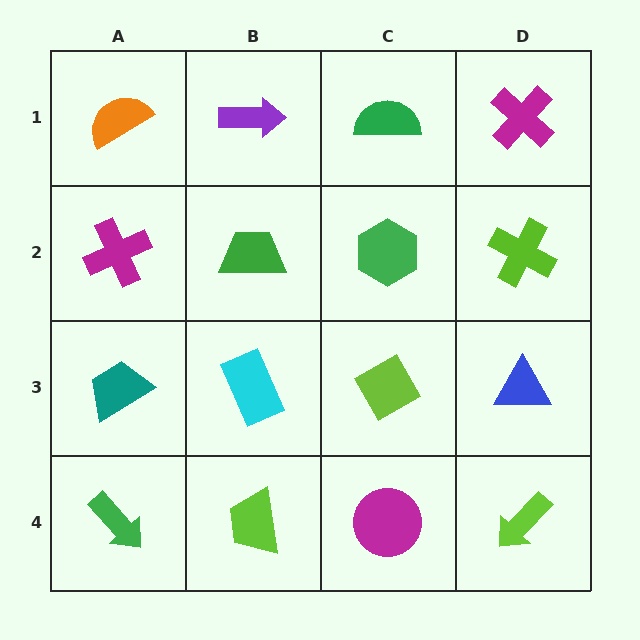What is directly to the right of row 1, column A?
A purple arrow.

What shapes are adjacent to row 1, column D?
A lime cross (row 2, column D), a green semicircle (row 1, column C).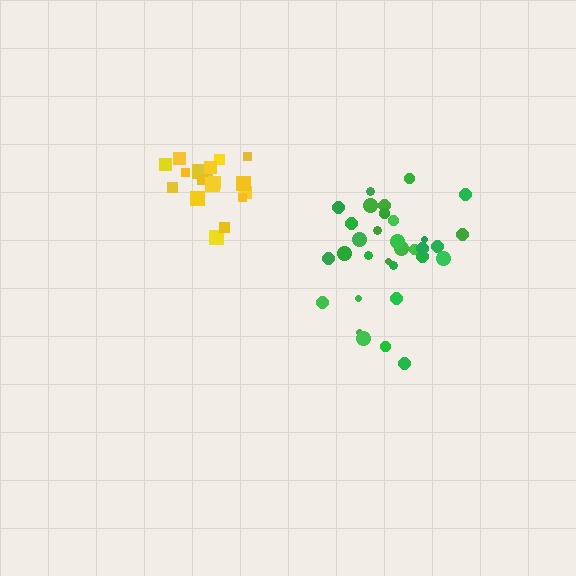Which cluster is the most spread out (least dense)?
Green.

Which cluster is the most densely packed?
Yellow.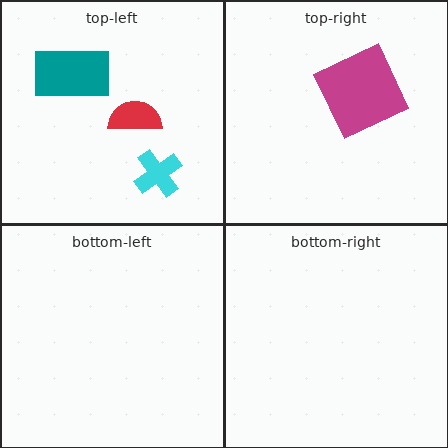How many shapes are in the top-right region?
1.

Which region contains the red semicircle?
The top-left region.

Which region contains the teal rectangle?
The top-left region.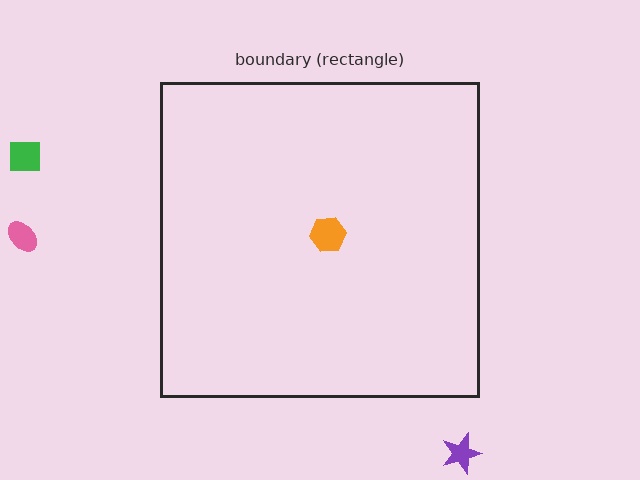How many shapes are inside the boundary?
1 inside, 3 outside.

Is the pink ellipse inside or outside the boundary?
Outside.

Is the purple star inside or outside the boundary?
Outside.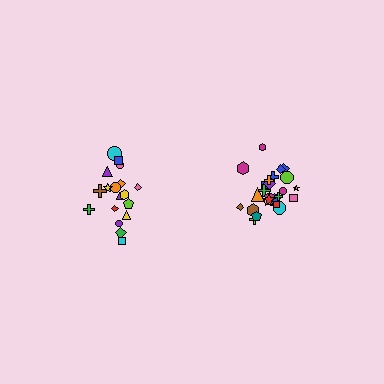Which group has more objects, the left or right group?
The right group.